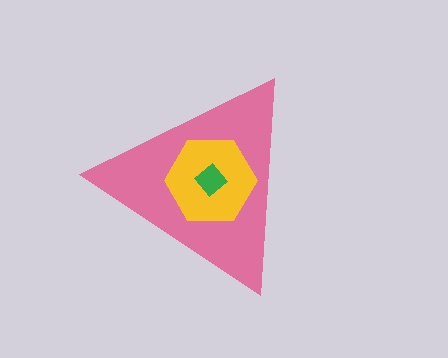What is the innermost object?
The green diamond.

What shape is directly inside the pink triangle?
The yellow hexagon.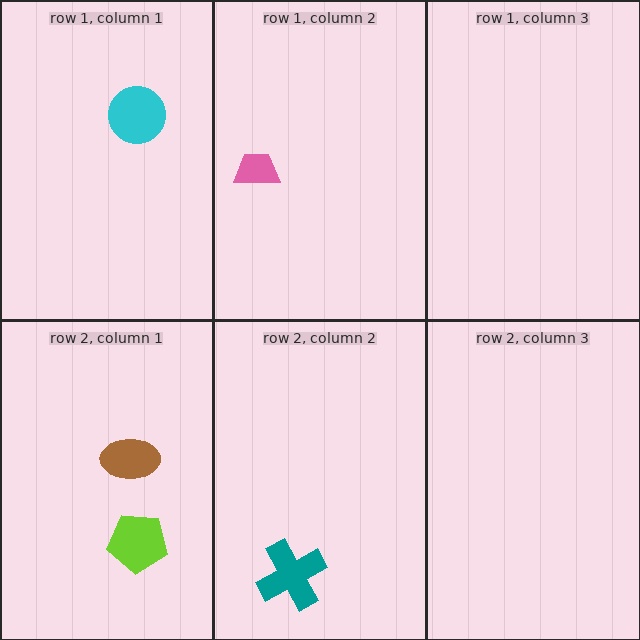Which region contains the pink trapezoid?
The row 1, column 2 region.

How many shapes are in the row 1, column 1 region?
1.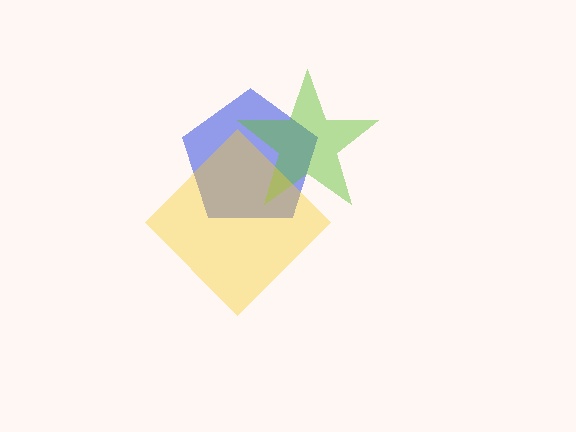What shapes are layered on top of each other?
The layered shapes are: a blue pentagon, a lime star, a yellow diamond.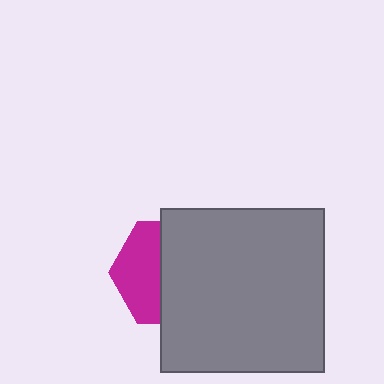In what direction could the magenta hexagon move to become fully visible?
The magenta hexagon could move left. That would shift it out from behind the gray square entirely.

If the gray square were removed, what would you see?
You would see the complete magenta hexagon.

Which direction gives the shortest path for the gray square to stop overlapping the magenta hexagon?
Moving right gives the shortest separation.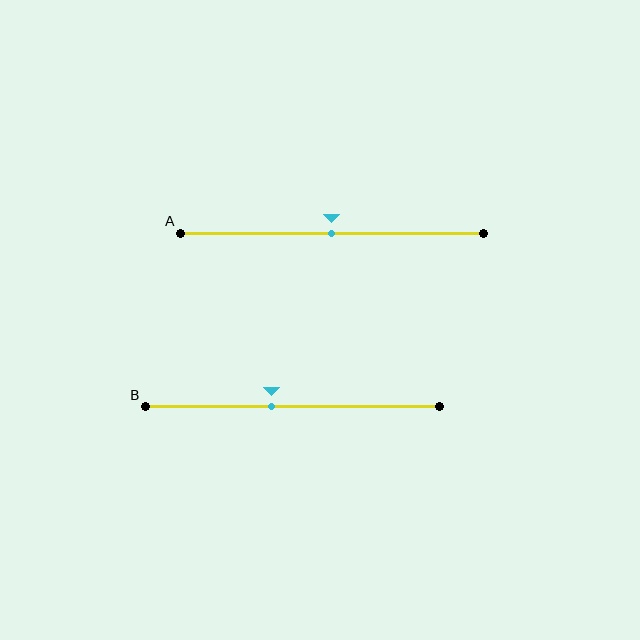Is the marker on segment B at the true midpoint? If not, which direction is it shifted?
No, the marker on segment B is shifted to the left by about 7% of the segment length.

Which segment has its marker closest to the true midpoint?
Segment A has its marker closest to the true midpoint.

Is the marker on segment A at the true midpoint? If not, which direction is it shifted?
Yes, the marker on segment A is at the true midpoint.